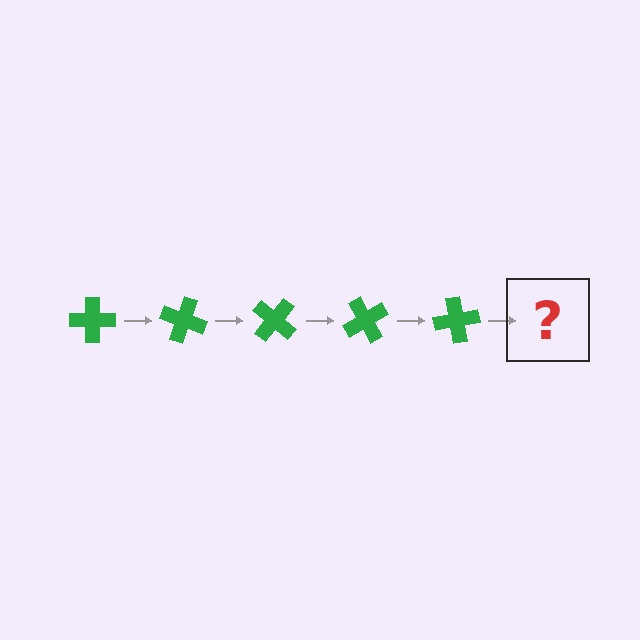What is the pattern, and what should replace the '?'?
The pattern is that the cross rotates 20 degrees each step. The '?' should be a green cross rotated 100 degrees.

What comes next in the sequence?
The next element should be a green cross rotated 100 degrees.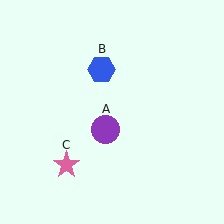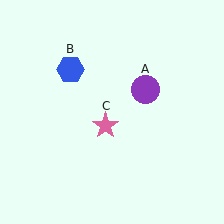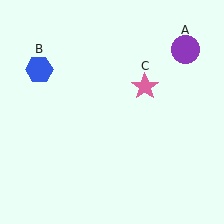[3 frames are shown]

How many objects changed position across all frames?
3 objects changed position: purple circle (object A), blue hexagon (object B), pink star (object C).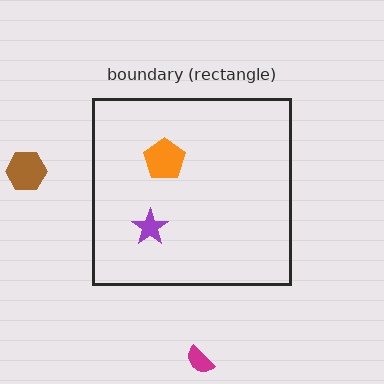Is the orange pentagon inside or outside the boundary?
Inside.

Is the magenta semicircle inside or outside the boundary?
Outside.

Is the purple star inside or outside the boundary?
Inside.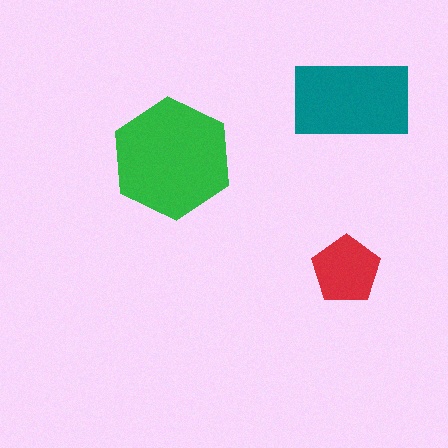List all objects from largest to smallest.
The green hexagon, the teal rectangle, the red pentagon.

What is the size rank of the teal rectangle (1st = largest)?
2nd.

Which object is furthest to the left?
The green hexagon is leftmost.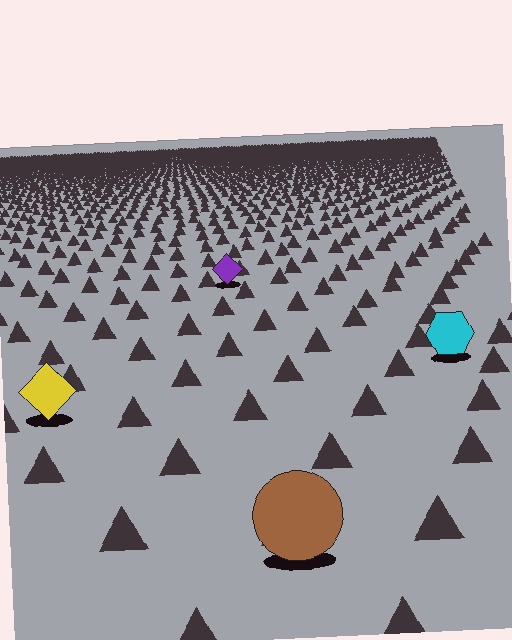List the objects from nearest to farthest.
From nearest to farthest: the brown circle, the yellow diamond, the cyan hexagon, the purple diamond.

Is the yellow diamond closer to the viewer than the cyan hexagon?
Yes. The yellow diamond is closer — you can tell from the texture gradient: the ground texture is coarser near it.